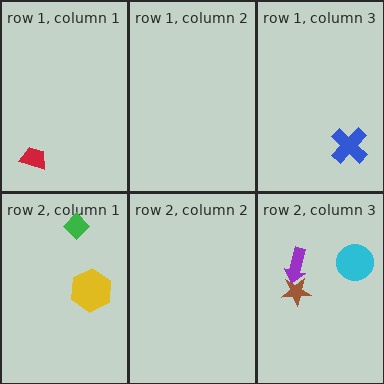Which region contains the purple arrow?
The row 2, column 3 region.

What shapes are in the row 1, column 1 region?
The red trapezoid.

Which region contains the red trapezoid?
The row 1, column 1 region.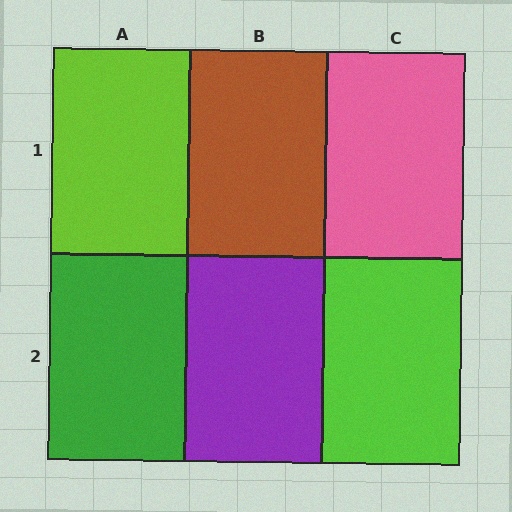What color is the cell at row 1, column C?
Pink.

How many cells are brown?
1 cell is brown.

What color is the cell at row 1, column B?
Brown.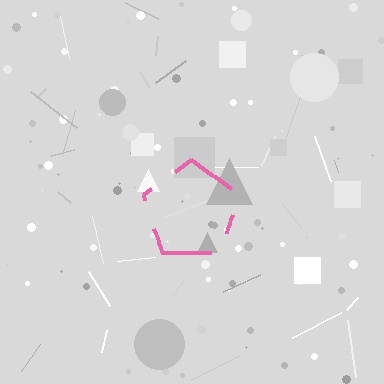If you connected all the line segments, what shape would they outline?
They would outline a pentagon.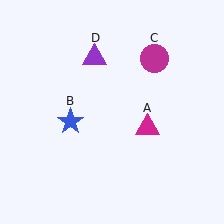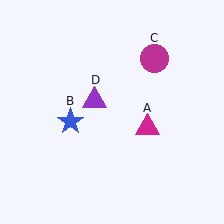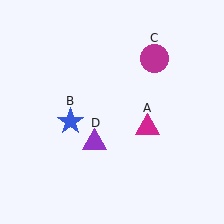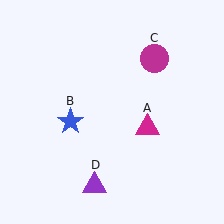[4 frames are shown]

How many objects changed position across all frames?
1 object changed position: purple triangle (object D).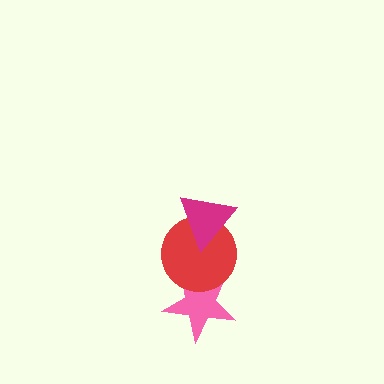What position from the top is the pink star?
The pink star is 3rd from the top.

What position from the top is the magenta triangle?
The magenta triangle is 1st from the top.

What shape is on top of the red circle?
The magenta triangle is on top of the red circle.